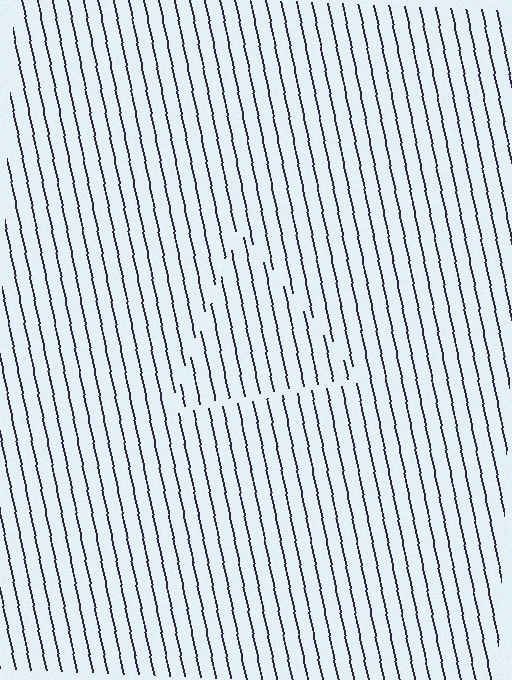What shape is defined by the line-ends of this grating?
An illusory triangle. The interior of the shape contains the same grating, shifted by half a period — the contour is defined by the phase discontinuity where line-ends from the inner and outer gratings abut.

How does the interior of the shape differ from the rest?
The interior of the shape contains the same grating, shifted by half a period — the contour is defined by the phase discontinuity where line-ends from the inner and outer gratings abut.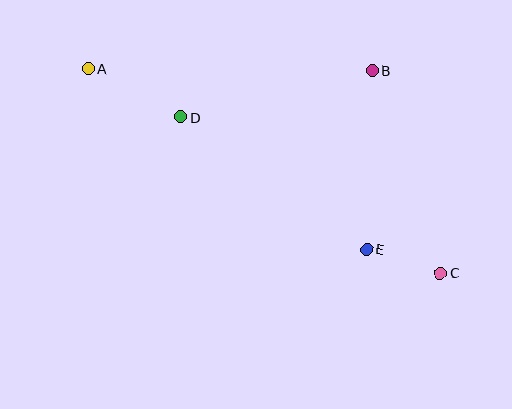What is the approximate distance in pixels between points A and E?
The distance between A and E is approximately 332 pixels.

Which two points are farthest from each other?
Points A and C are farthest from each other.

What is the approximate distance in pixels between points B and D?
The distance between B and D is approximately 196 pixels.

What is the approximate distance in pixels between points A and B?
The distance between A and B is approximately 284 pixels.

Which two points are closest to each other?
Points C and E are closest to each other.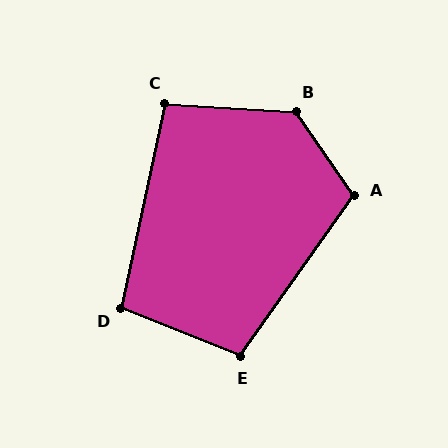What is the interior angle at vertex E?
Approximately 103 degrees (obtuse).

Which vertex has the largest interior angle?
B, at approximately 128 degrees.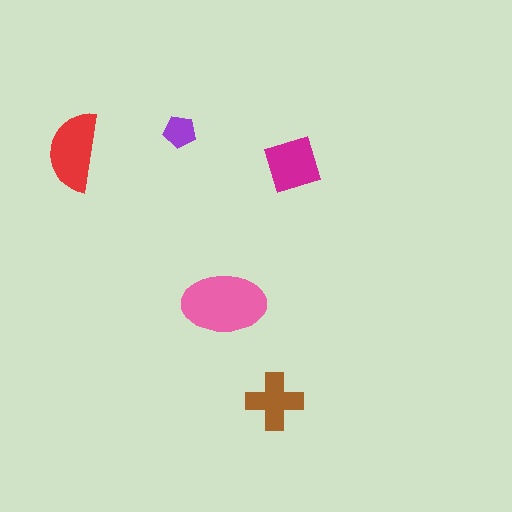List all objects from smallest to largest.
The purple pentagon, the brown cross, the magenta diamond, the red semicircle, the pink ellipse.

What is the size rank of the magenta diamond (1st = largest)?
3rd.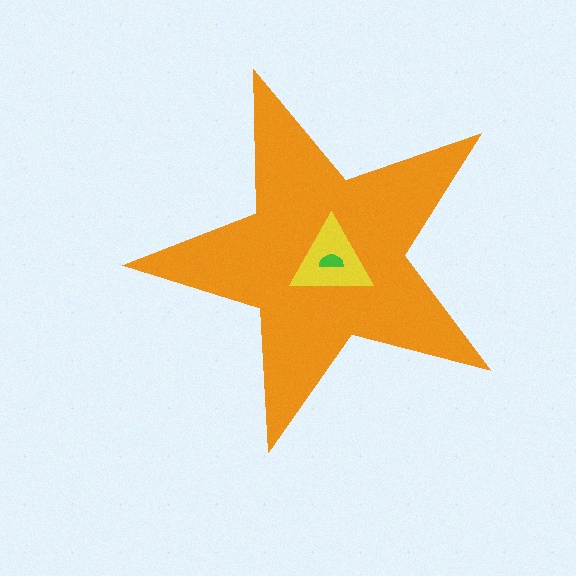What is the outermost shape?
The orange star.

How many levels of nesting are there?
3.